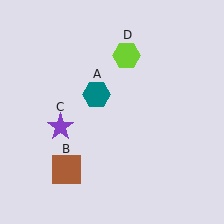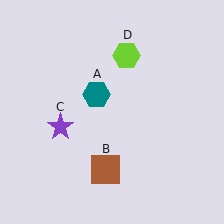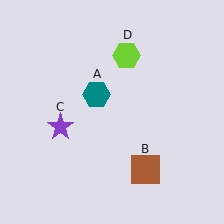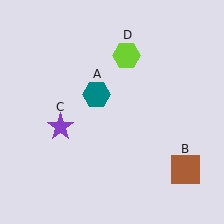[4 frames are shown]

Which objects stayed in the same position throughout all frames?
Teal hexagon (object A) and purple star (object C) and lime hexagon (object D) remained stationary.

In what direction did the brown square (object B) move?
The brown square (object B) moved right.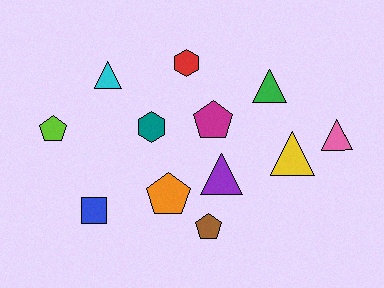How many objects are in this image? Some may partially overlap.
There are 12 objects.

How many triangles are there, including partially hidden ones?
There are 5 triangles.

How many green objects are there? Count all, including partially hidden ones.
There is 1 green object.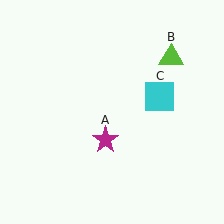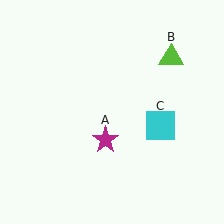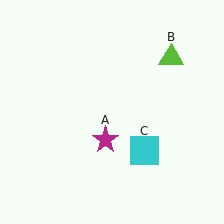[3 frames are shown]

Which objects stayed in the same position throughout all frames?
Magenta star (object A) and lime triangle (object B) remained stationary.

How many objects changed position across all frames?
1 object changed position: cyan square (object C).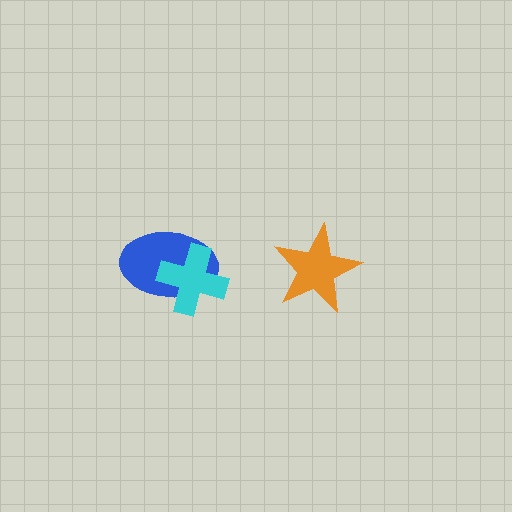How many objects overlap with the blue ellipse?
1 object overlaps with the blue ellipse.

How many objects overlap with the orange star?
0 objects overlap with the orange star.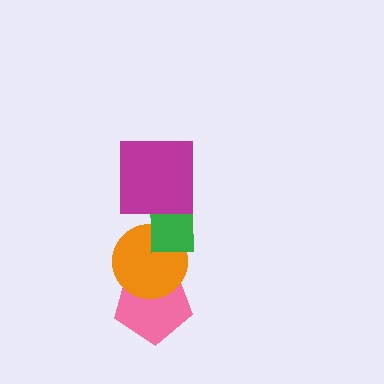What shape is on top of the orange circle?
The green rectangle is on top of the orange circle.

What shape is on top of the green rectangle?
The magenta square is on top of the green rectangle.